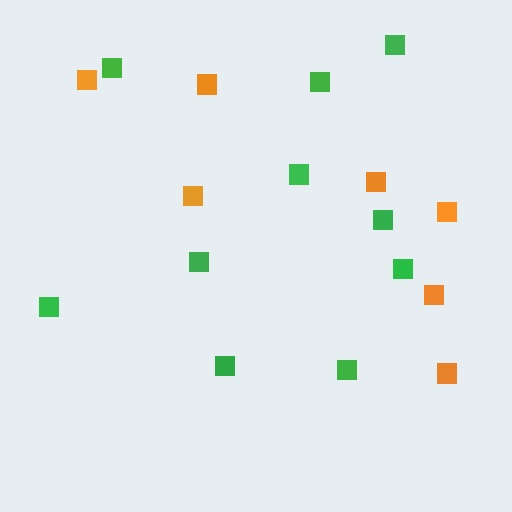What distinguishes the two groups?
There are 2 groups: one group of orange squares (7) and one group of green squares (10).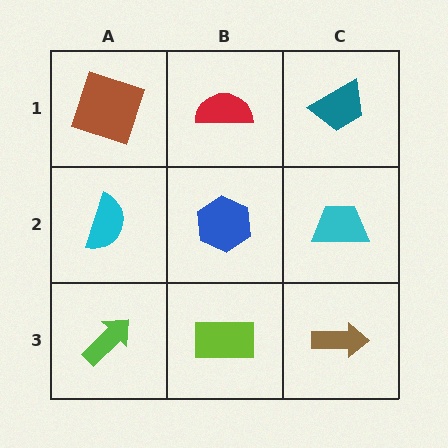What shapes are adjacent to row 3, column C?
A cyan trapezoid (row 2, column C), a lime rectangle (row 3, column B).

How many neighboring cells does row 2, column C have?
3.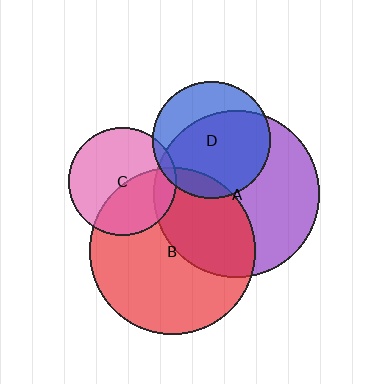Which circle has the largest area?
Circle A (purple).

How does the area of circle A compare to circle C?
Approximately 2.4 times.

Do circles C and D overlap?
Yes.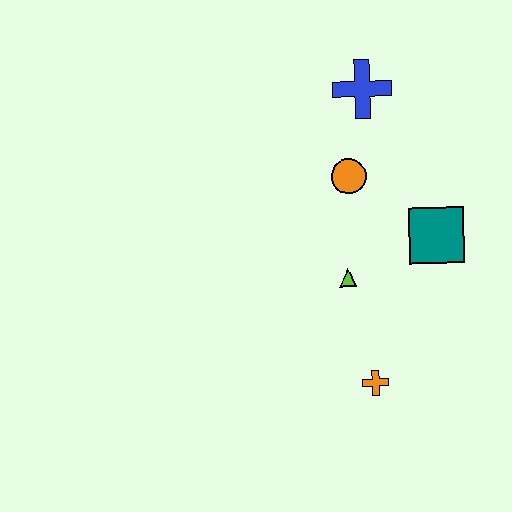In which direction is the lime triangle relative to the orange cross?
The lime triangle is above the orange cross.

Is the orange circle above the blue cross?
No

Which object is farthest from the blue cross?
The orange cross is farthest from the blue cross.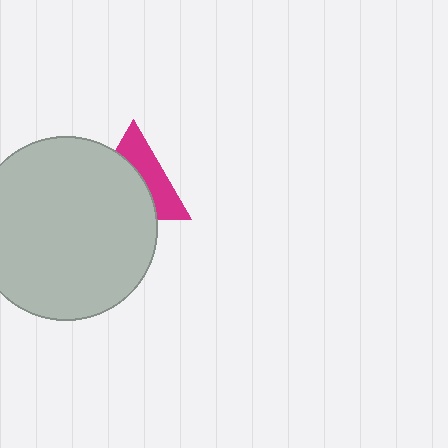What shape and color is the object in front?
The object in front is a light gray circle.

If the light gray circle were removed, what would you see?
You would see the complete magenta triangle.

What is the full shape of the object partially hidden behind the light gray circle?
The partially hidden object is a magenta triangle.